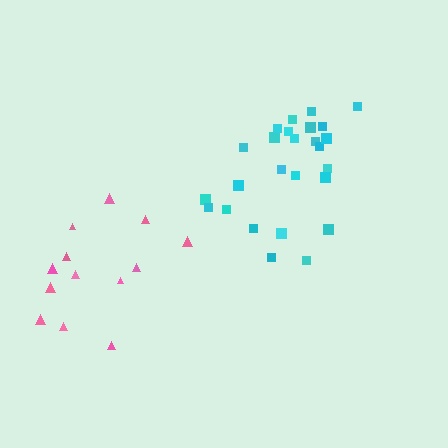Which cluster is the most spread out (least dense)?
Pink.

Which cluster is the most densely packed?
Cyan.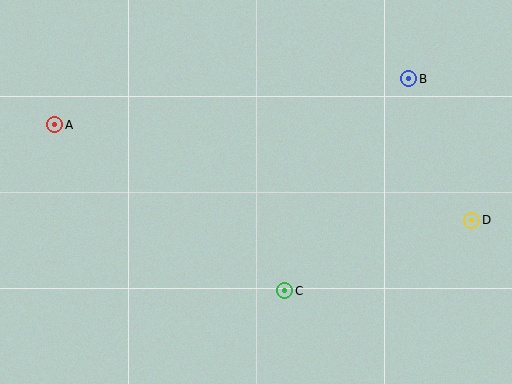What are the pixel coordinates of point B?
Point B is at (409, 79).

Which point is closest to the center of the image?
Point C at (285, 291) is closest to the center.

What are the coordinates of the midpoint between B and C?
The midpoint between B and C is at (347, 185).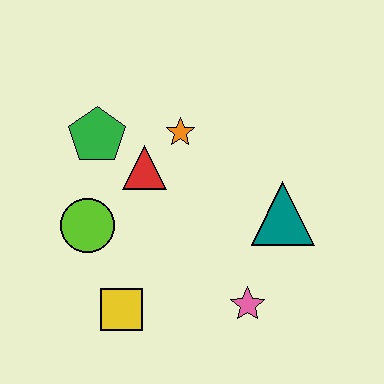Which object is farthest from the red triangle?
The pink star is farthest from the red triangle.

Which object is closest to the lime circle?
The red triangle is closest to the lime circle.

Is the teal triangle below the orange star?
Yes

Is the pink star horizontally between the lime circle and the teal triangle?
Yes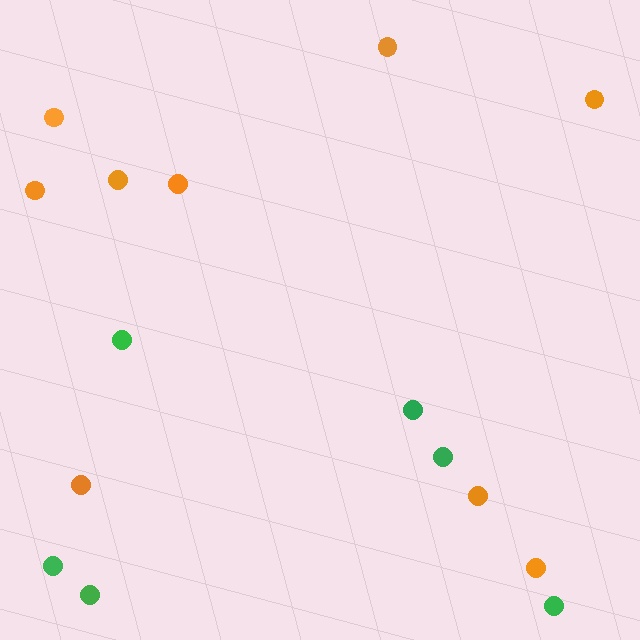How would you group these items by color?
There are 2 groups: one group of green circles (6) and one group of orange circles (9).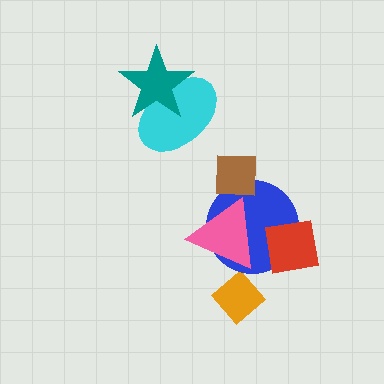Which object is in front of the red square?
The pink triangle is in front of the red square.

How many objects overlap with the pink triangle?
3 objects overlap with the pink triangle.